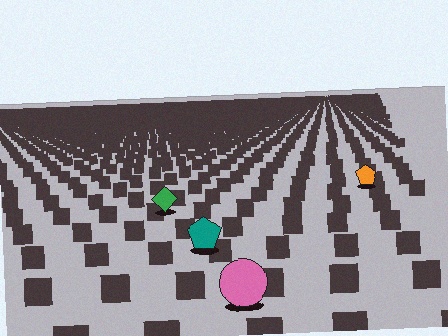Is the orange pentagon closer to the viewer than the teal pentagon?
No. The teal pentagon is closer — you can tell from the texture gradient: the ground texture is coarser near it.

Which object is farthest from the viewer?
The orange pentagon is farthest from the viewer. It appears smaller and the ground texture around it is denser.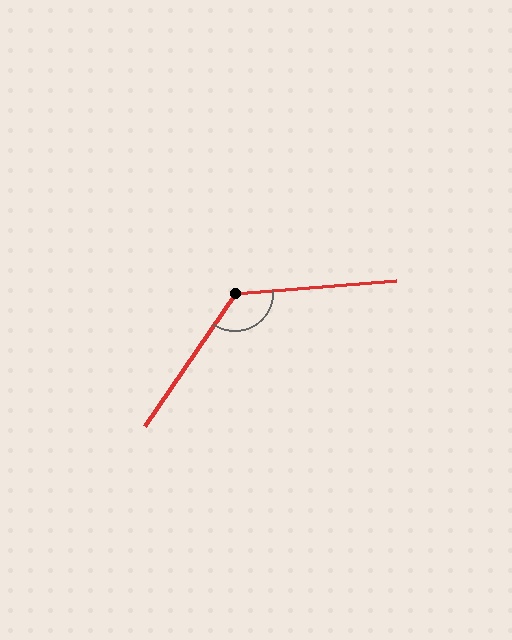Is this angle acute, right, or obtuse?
It is obtuse.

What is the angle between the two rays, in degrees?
Approximately 129 degrees.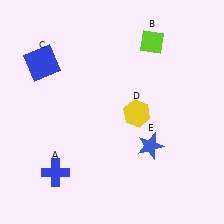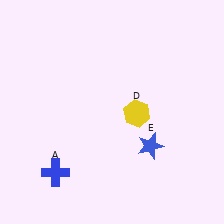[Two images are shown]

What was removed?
The blue square (C), the lime diamond (B) were removed in Image 2.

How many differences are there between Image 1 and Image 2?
There are 2 differences between the two images.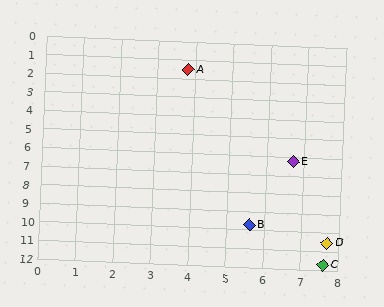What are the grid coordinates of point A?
Point A is at approximately (3.8, 1.5).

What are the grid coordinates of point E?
Point E is at approximately (6.7, 6.2).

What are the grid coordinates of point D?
Point D is at approximately (7.7, 10.5).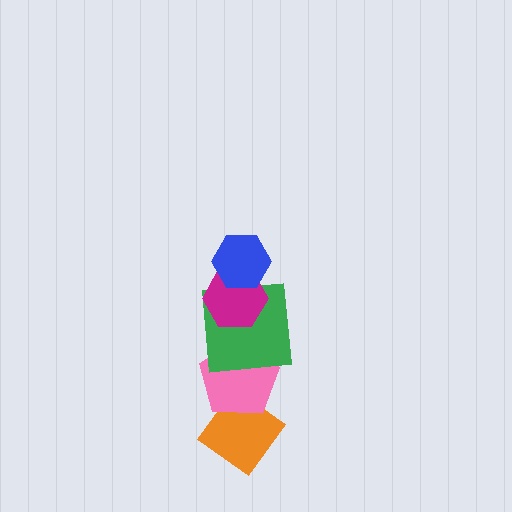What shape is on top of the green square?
The magenta hexagon is on top of the green square.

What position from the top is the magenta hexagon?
The magenta hexagon is 2nd from the top.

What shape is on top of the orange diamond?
The pink pentagon is on top of the orange diamond.